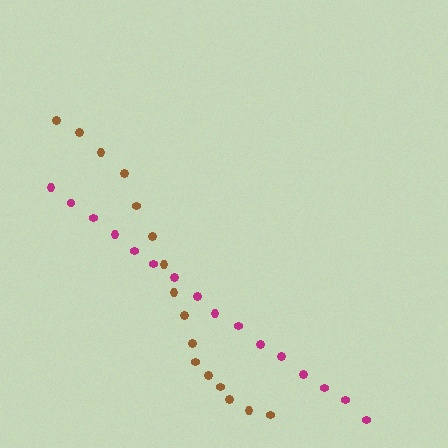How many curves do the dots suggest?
There are 2 distinct paths.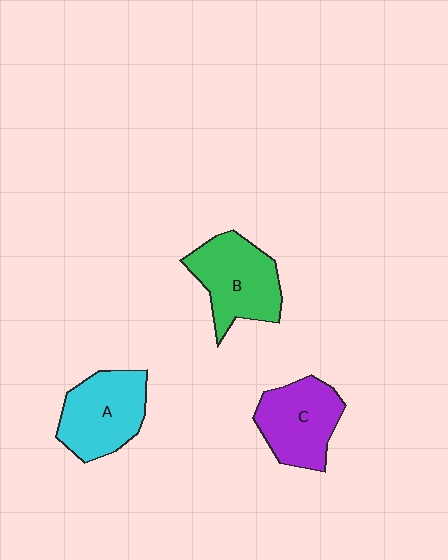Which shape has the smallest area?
Shape C (purple).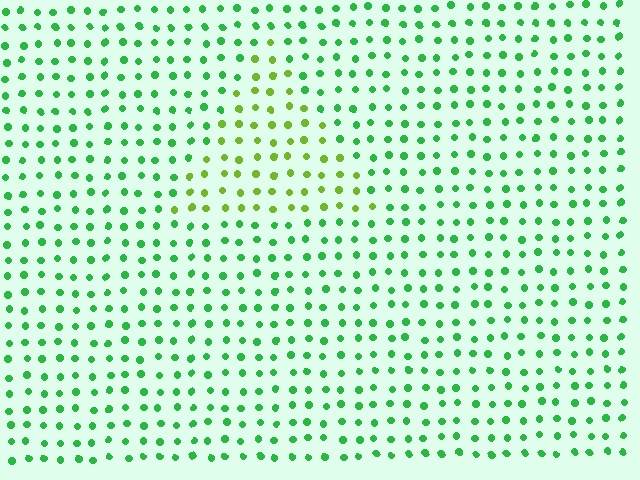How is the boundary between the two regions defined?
The boundary is defined purely by a slight shift in hue (about 41 degrees). Spacing, size, and orientation are identical on both sides.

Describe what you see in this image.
The image is filled with small green elements in a uniform arrangement. A triangle-shaped region is visible where the elements are tinted to a slightly different hue, forming a subtle color boundary.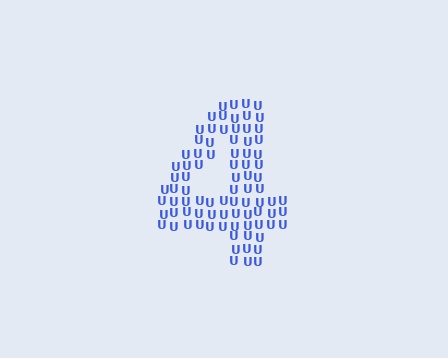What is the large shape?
The large shape is the digit 4.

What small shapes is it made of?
It is made of small letter U's.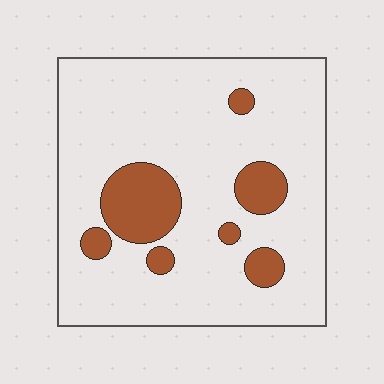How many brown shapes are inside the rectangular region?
7.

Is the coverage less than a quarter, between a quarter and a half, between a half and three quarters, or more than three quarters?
Less than a quarter.